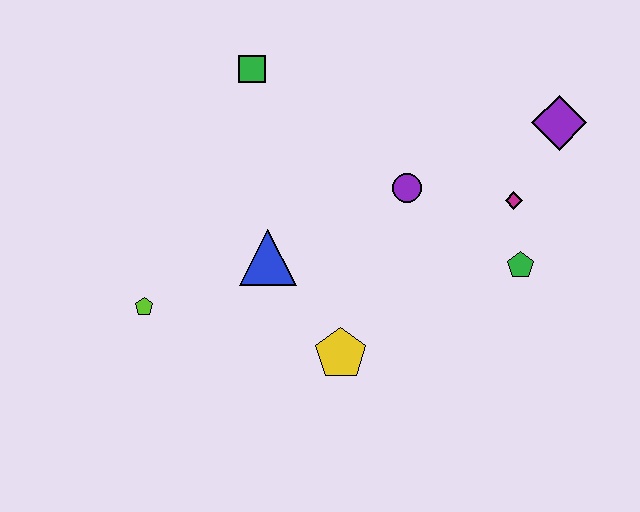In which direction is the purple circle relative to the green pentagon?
The purple circle is to the left of the green pentagon.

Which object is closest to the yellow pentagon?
The blue triangle is closest to the yellow pentagon.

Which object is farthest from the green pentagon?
The lime pentagon is farthest from the green pentagon.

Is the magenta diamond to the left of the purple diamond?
Yes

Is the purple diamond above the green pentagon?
Yes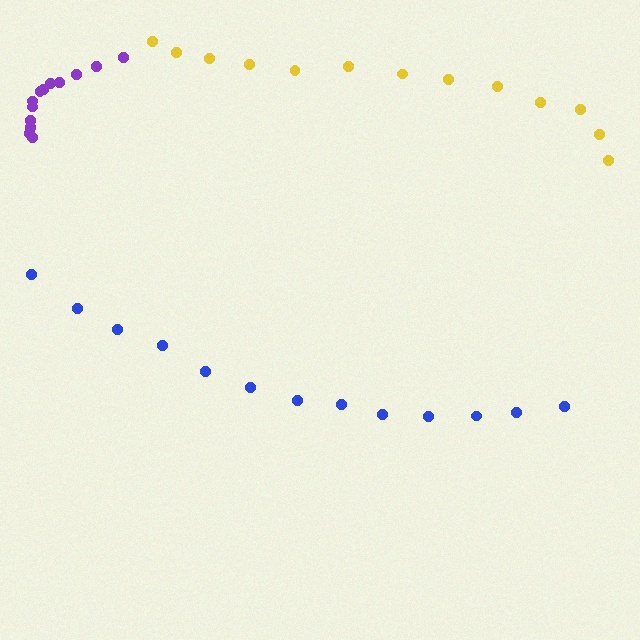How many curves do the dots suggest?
There are 3 distinct paths.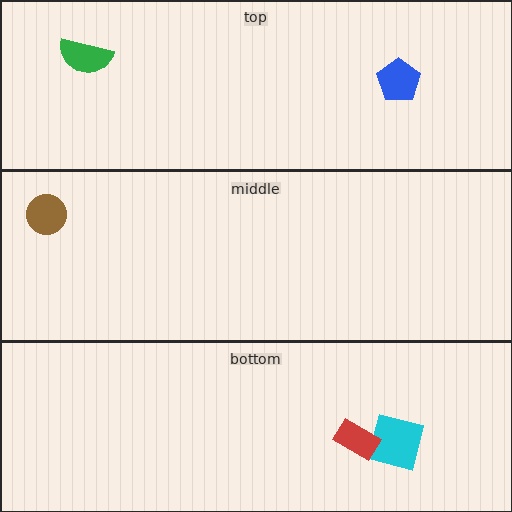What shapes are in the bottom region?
The cyan square, the red rectangle.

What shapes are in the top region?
The blue pentagon, the green semicircle.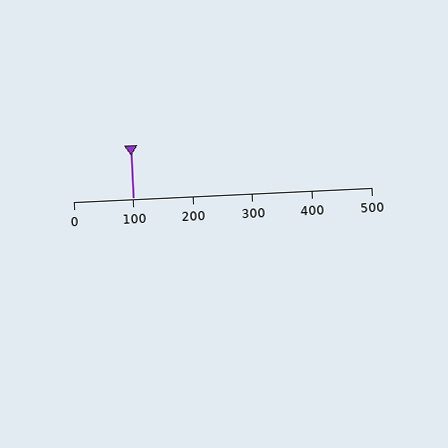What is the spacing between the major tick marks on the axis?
The major ticks are spaced 100 apart.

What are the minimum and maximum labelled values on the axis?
The axis runs from 0 to 500.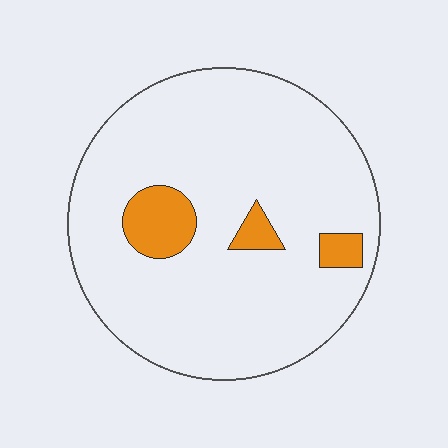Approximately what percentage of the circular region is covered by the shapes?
Approximately 10%.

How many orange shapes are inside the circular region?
3.